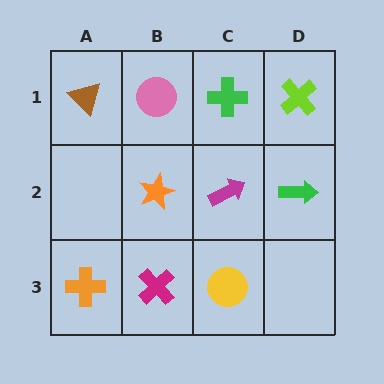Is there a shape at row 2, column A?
No, that cell is empty.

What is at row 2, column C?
A magenta arrow.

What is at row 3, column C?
A yellow circle.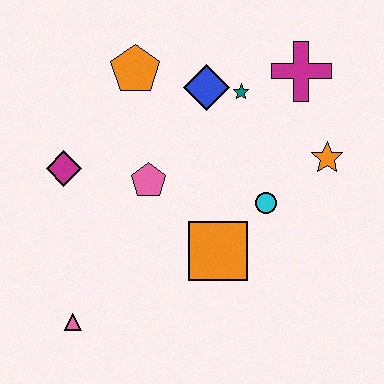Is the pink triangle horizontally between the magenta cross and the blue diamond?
No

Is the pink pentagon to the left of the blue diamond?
Yes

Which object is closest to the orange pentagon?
The blue diamond is closest to the orange pentagon.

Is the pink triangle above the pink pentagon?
No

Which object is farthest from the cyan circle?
The pink triangle is farthest from the cyan circle.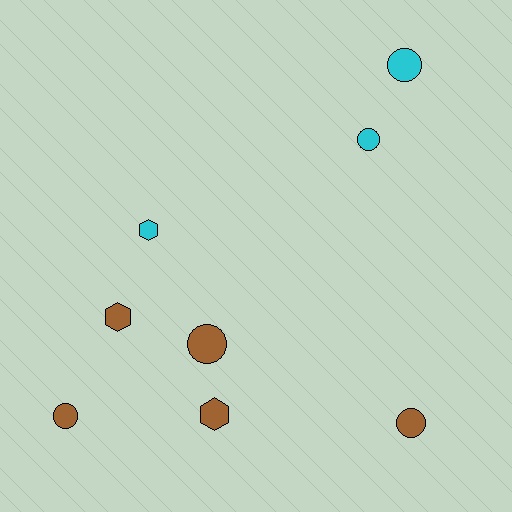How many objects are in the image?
There are 8 objects.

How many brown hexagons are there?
There are 2 brown hexagons.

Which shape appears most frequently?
Circle, with 5 objects.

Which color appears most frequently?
Brown, with 5 objects.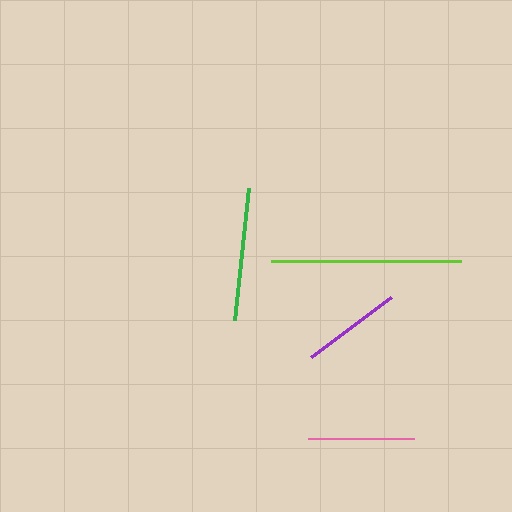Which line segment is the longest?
The lime line is the longest at approximately 190 pixels.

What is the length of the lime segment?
The lime segment is approximately 190 pixels long.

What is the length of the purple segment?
The purple segment is approximately 100 pixels long.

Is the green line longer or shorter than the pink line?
The green line is longer than the pink line.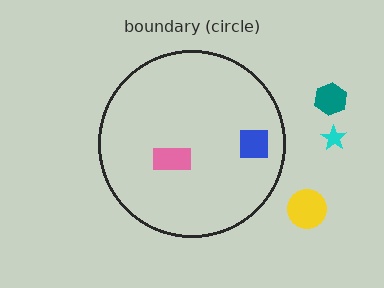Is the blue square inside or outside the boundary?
Inside.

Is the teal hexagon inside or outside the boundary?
Outside.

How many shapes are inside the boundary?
2 inside, 3 outside.